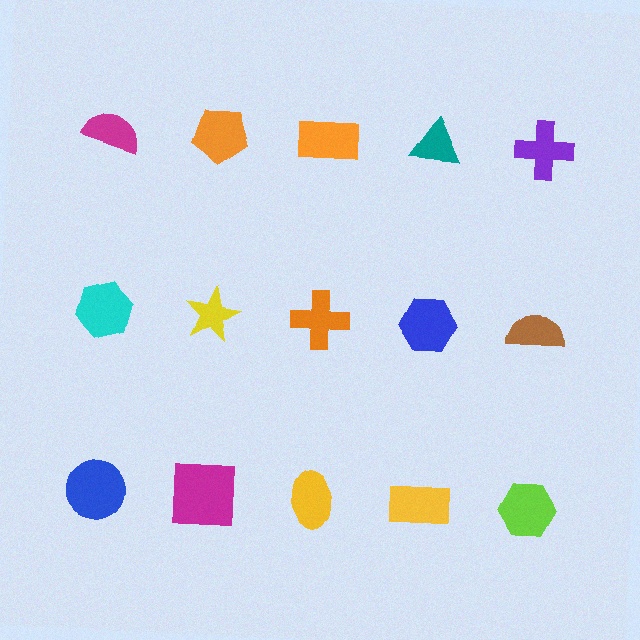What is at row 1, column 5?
A purple cross.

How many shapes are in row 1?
5 shapes.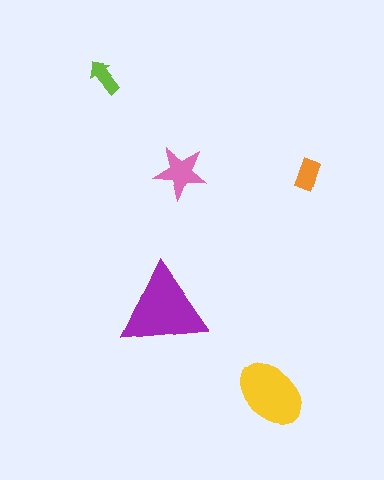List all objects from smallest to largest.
The lime arrow, the orange rectangle, the pink star, the yellow ellipse, the purple triangle.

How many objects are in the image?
There are 5 objects in the image.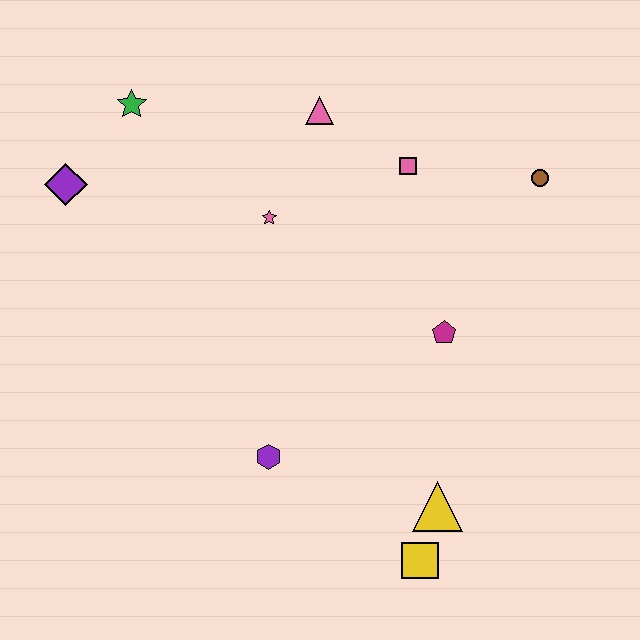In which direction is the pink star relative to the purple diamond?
The pink star is to the right of the purple diamond.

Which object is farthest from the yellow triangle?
The green star is farthest from the yellow triangle.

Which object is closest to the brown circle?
The pink square is closest to the brown circle.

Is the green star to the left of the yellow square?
Yes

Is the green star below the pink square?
No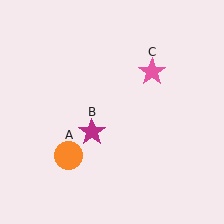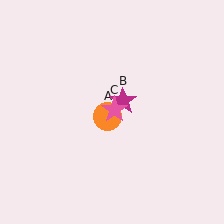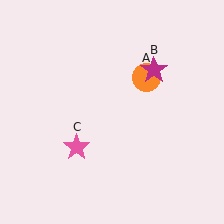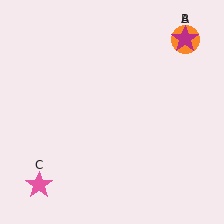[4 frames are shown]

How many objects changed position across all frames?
3 objects changed position: orange circle (object A), magenta star (object B), pink star (object C).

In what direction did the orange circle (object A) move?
The orange circle (object A) moved up and to the right.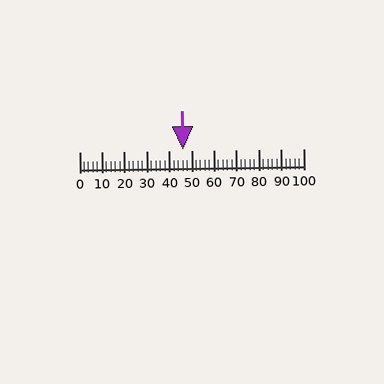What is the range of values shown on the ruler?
The ruler shows values from 0 to 100.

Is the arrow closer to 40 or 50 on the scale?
The arrow is closer to 50.